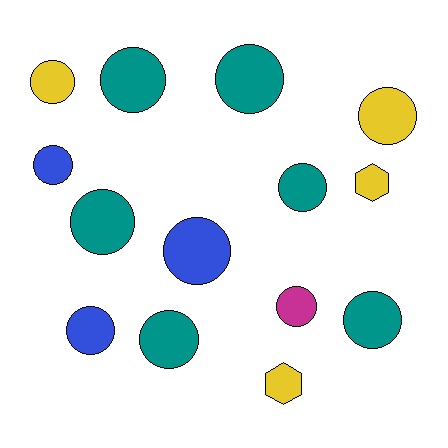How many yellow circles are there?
There are 2 yellow circles.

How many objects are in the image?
There are 14 objects.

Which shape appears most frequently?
Circle, with 12 objects.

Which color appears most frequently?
Teal, with 6 objects.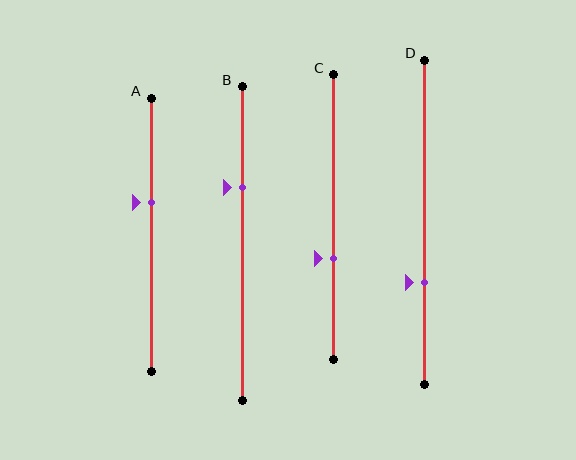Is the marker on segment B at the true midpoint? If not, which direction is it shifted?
No, the marker on segment B is shifted upward by about 18% of the segment length.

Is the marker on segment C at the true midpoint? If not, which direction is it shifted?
No, the marker on segment C is shifted downward by about 15% of the segment length.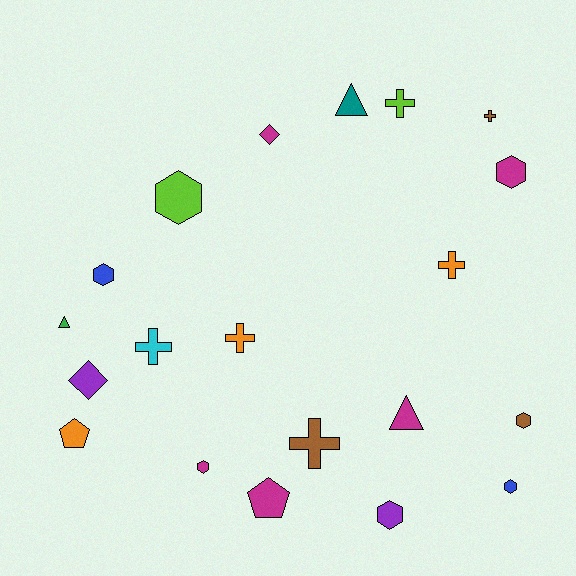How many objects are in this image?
There are 20 objects.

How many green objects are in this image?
There is 1 green object.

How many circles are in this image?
There are no circles.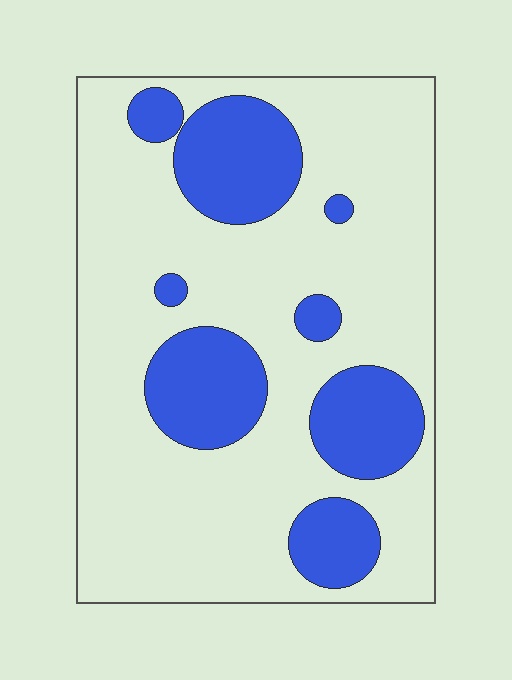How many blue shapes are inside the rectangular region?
8.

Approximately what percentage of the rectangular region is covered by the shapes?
Approximately 25%.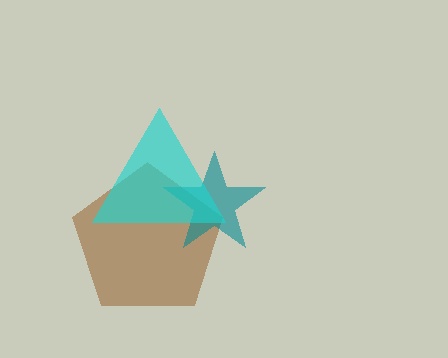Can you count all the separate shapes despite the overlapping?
Yes, there are 3 separate shapes.